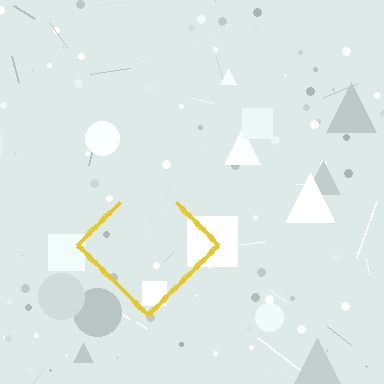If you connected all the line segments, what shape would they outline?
They would outline a diamond.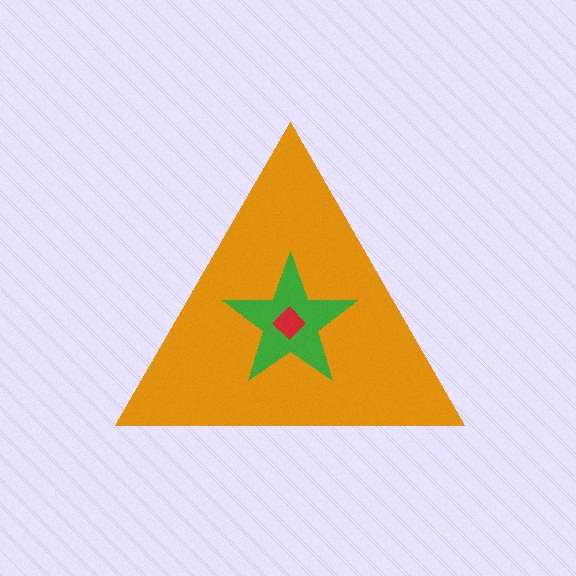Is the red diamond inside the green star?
Yes.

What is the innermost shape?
The red diamond.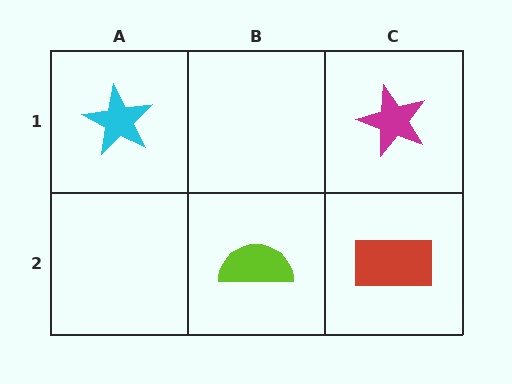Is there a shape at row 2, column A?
No, that cell is empty.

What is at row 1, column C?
A magenta star.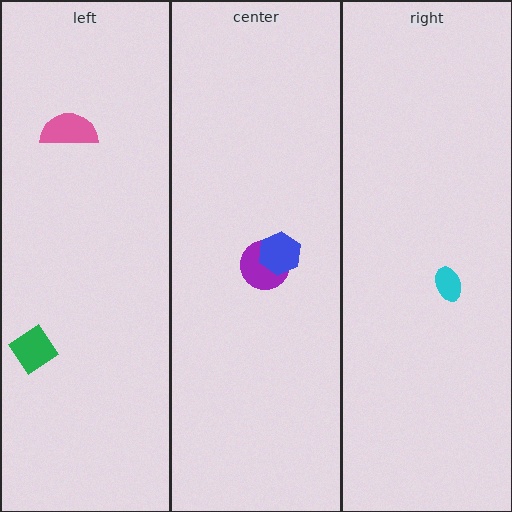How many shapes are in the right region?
1.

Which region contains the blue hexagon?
The center region.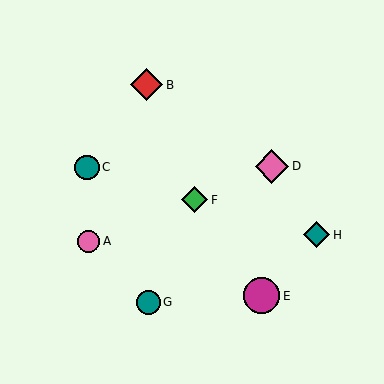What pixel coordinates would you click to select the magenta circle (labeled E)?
Click at (262, 296) to select the magenta circle E.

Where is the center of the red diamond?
The center of the red diamond is at (147, 85).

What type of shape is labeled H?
Shape H is a teal diamond.